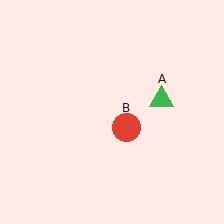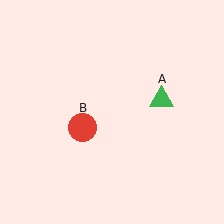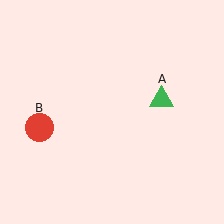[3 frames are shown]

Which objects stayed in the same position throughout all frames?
Green triangle (object A) remained stationary.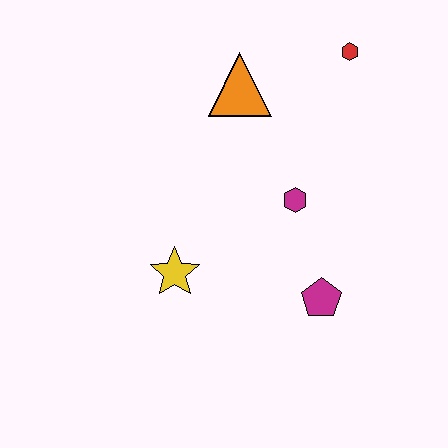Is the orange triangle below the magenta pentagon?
No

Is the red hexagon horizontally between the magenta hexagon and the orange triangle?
No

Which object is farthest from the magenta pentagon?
The red hexagon is farthest from the magenta pentagon.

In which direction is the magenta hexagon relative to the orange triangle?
The magenta hexagon is below the orange triangle.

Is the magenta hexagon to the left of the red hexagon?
Yes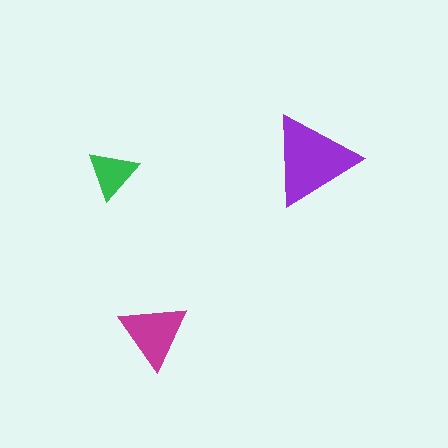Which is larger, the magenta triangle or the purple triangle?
The purple one.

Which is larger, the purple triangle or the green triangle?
The purple one.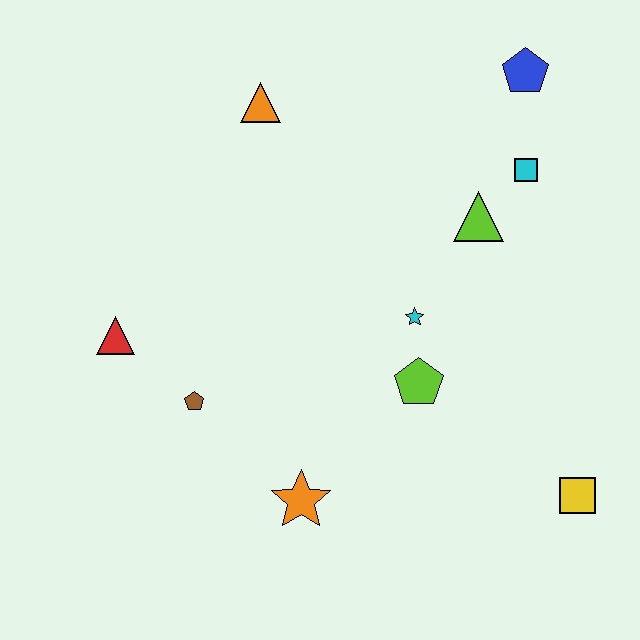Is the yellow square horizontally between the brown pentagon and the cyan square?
No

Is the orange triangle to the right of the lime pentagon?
No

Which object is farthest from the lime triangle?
The red triangle is farthest from the lime triangle.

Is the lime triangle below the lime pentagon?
No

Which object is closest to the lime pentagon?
The cyan star is closest to the lime pentagon.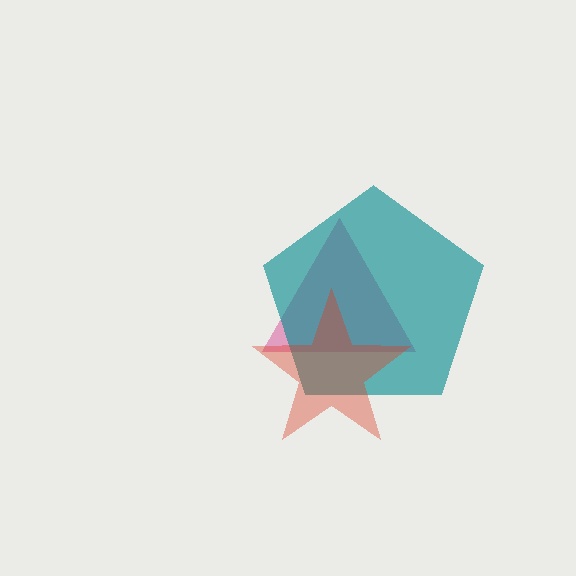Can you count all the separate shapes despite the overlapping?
Yes, there are 3 separate shapes.